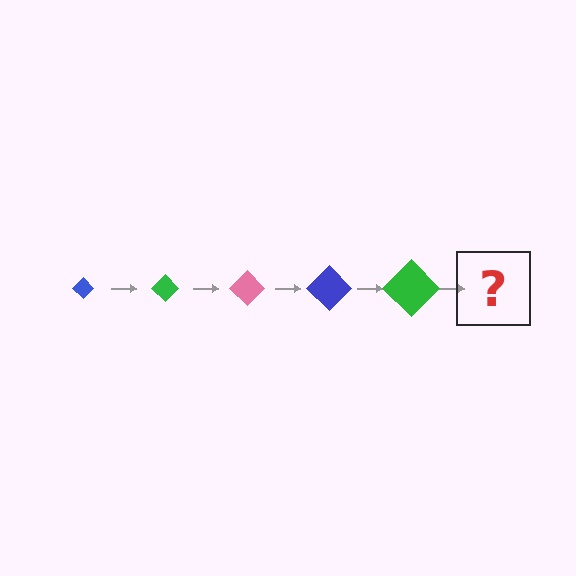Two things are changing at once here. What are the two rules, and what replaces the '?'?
The two rules are that the diamond grows larger each step and the color cycles through blue, green, and pink. The '?' should be a pink diamond, larger than the previous one.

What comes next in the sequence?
The next element should be a pink diamond, larger than the previous one.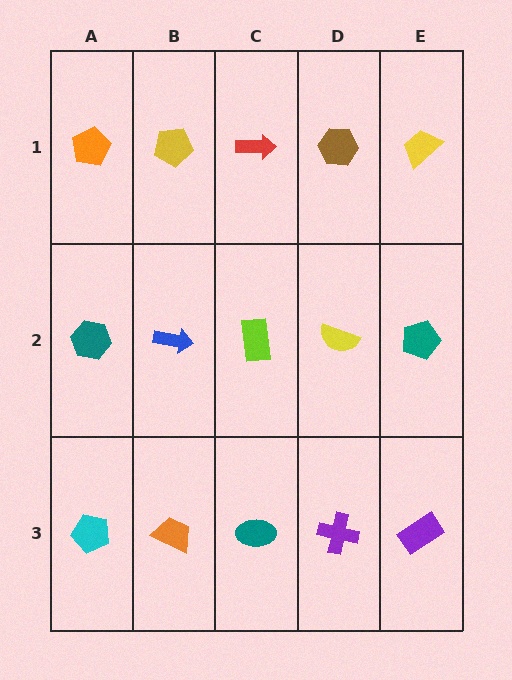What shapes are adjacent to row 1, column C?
A lime rectangle (row 2, column C), a yellow pentagon (row 1, column B), a brown hexagon (row 1, column D).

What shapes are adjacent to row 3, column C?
A lime rectangle (row 2, column C), an orange trapezoid (row 3, column B), a purple cross (row 3, column D).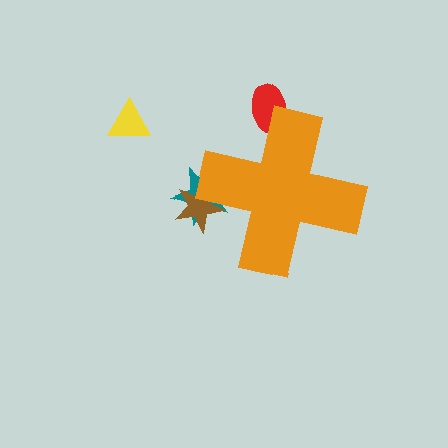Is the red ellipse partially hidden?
Yes, the red ellipse is partially hidden behind the orange cross.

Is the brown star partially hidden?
Yes, the brown star is partially hidden behind the orange cross.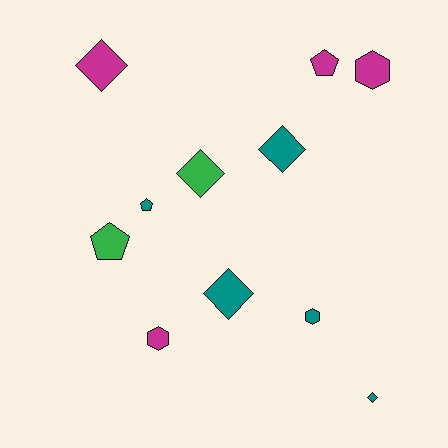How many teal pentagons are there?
There is 1 teal pentagon.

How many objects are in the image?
There are 11 objects.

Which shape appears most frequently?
Diamond, with 5 objects.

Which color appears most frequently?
Teal, with 5 objects.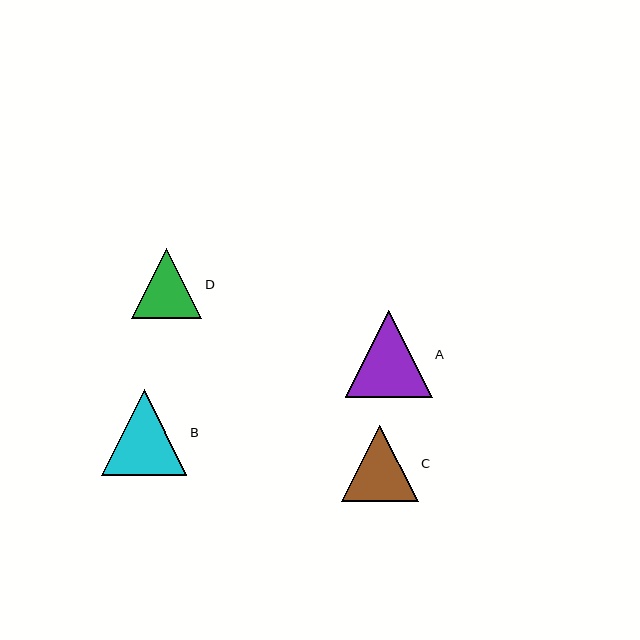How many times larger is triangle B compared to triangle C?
Triangle B is approximately 1.1 times the size of triangle C.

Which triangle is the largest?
Triangle A is the largest with a size of approximately 87 pixels.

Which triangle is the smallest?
Triangle D is the smallest with a size of approximately 71 pixels.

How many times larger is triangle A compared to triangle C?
Triangle A is approximately 1.1 times the size of triangle C.